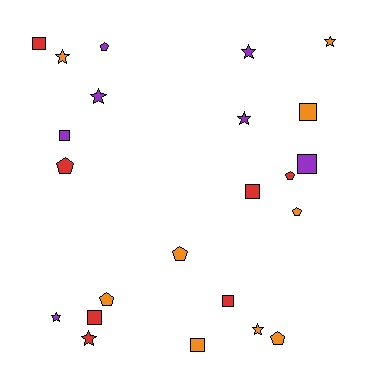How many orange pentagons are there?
There are 4 orange pentagons.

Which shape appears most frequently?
Star, with 8 objects.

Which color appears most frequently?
Orange, with 9 objects.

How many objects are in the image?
There are 23 objects.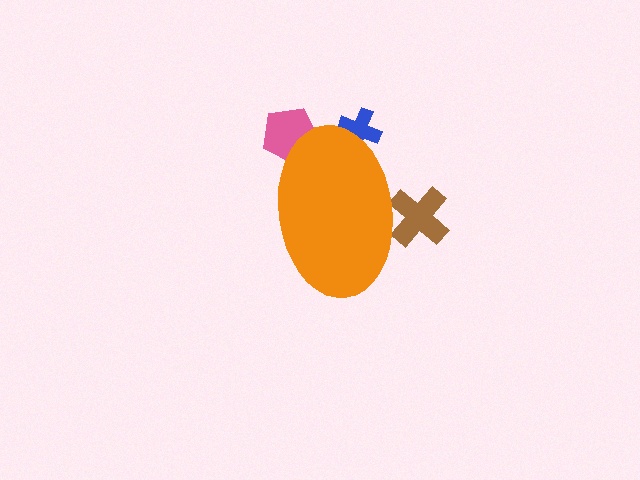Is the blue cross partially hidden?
Yes, the blue cross is partially hidden behind the orange ellipse.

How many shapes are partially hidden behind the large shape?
3 shapes are partially hidden.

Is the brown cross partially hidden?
Yes, the brown cross is partially hidden behind the orange ellipse.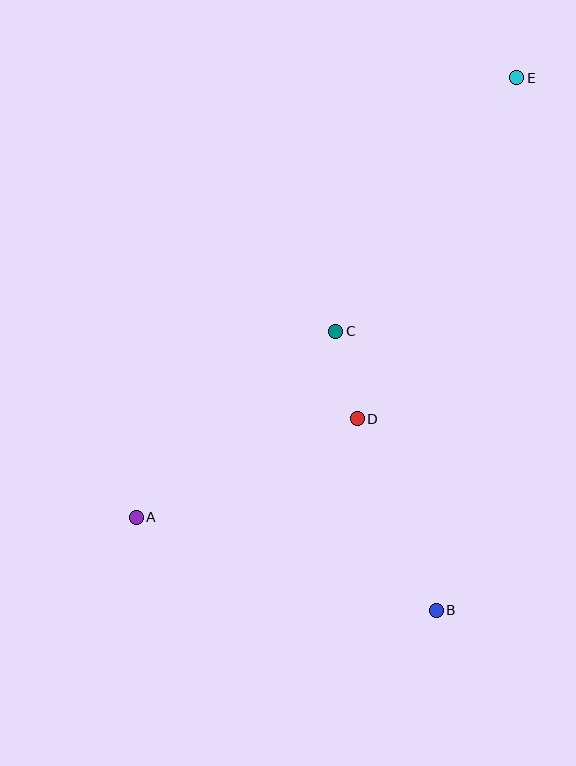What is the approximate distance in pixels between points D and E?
The distance between D and E is approximately 377 pixels.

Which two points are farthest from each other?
Points A and E are farthest from each other.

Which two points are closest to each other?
Points C and D are closest to each other.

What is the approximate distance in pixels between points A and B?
The distance between A and B is approximately 314 pixels.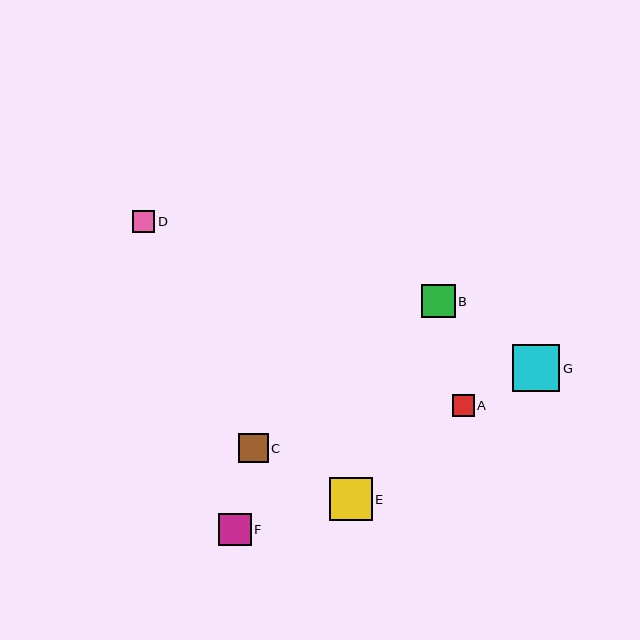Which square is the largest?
Square G is the largest with a size of approximately 47 pixels.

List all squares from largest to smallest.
From largest to smallest: G, E, B, F, C, D, A.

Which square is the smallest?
Square A is the smallest with a size of approximately 22 pixels.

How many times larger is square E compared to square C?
Square E is approximately 1.5 times the size of square C.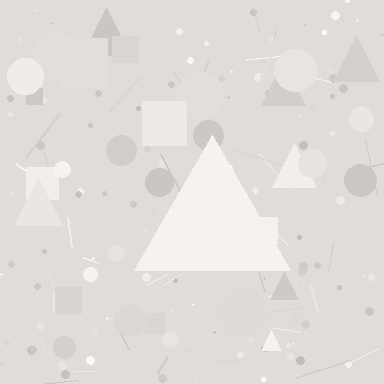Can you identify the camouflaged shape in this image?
The camouflaged shape is a triangle.